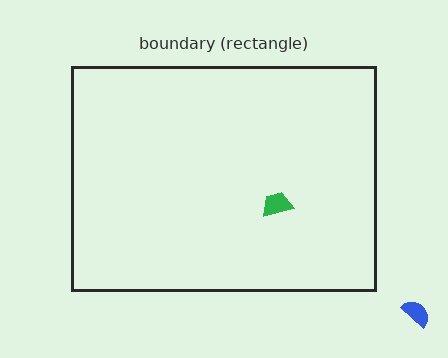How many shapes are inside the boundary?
1 inside, 1 outside.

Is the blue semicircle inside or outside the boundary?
Outside.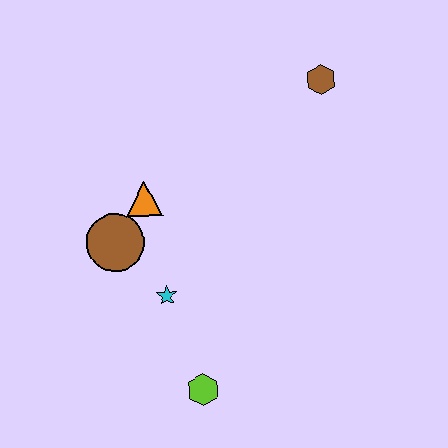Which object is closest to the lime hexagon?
The cyan star is closest to the lime hexagon.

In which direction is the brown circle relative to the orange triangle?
The brown circle is below the orange triangle.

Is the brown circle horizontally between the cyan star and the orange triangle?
No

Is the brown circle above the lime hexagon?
Yes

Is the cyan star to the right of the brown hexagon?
No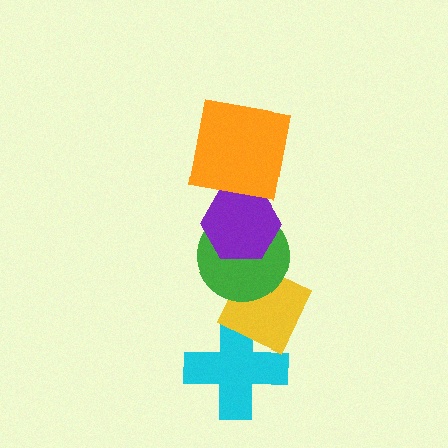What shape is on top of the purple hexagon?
The orange square is on top of the purple hexagon.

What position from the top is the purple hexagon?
The purple hexagon is 2nd from the top.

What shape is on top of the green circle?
The purple hexagon is on top of the green circle.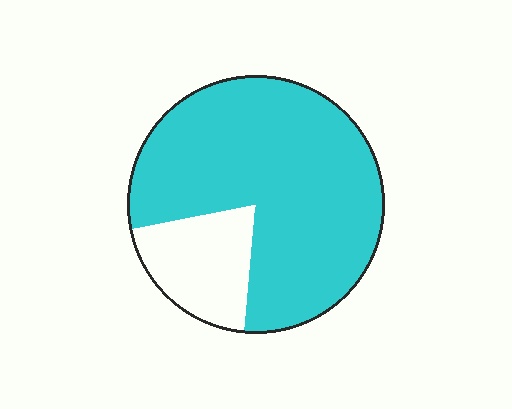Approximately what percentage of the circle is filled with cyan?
Approximately 80%.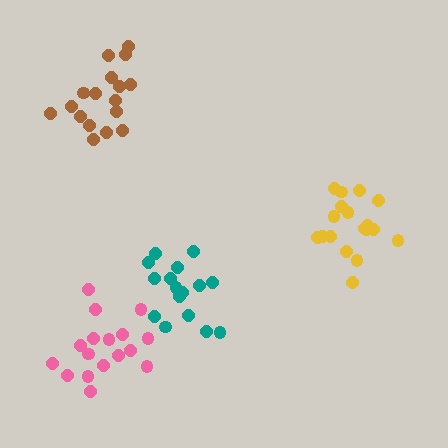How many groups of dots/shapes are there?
There are 4 groups.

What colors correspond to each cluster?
The clusters are colored: yellow, teal, brown, pink.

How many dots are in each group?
Group 1: 18 dots, Group 2: 17 dots, Group 3: 17 dots, Group 4: 17 dots (69 total).